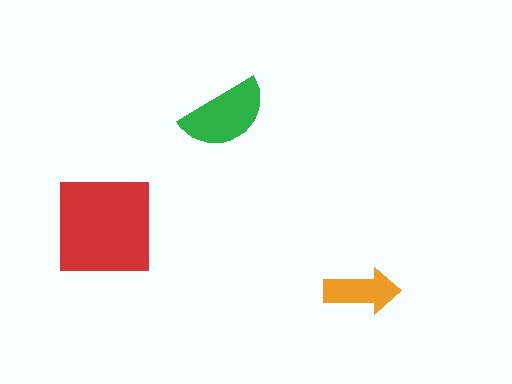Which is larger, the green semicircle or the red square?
The red square.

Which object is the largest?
The red square.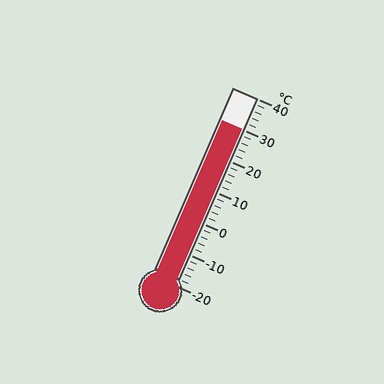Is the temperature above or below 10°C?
The temperature is above 10°C.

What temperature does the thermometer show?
The thermometer shows approximately 30°C.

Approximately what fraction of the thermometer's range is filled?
The thermometer is filled to approximately 85% of its range.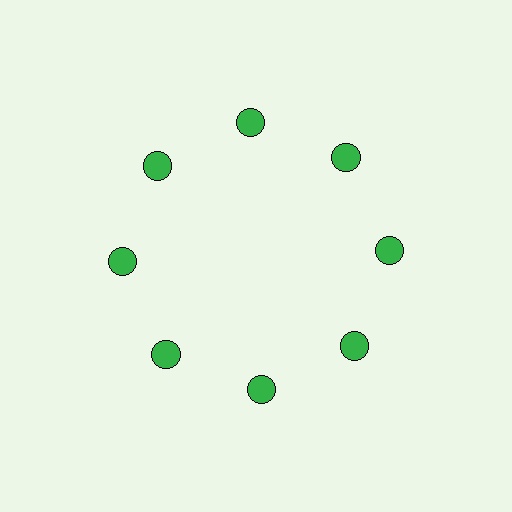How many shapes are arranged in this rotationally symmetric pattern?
There are 8 shapes, arranged in 8 groups of 1.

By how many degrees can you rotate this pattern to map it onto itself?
The pattern maps onto itself every 45 degrees of rotation.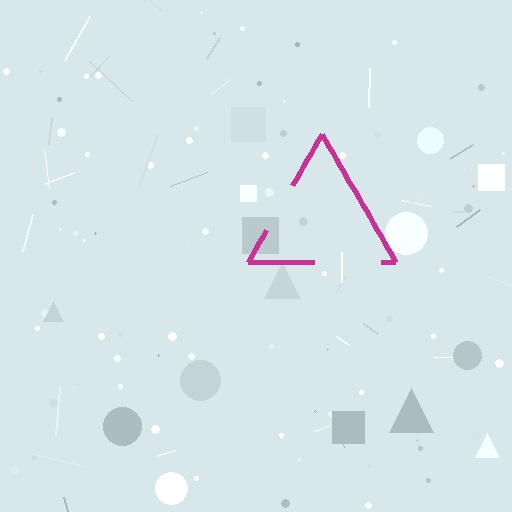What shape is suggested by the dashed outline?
The dashed outline suggests a triangle.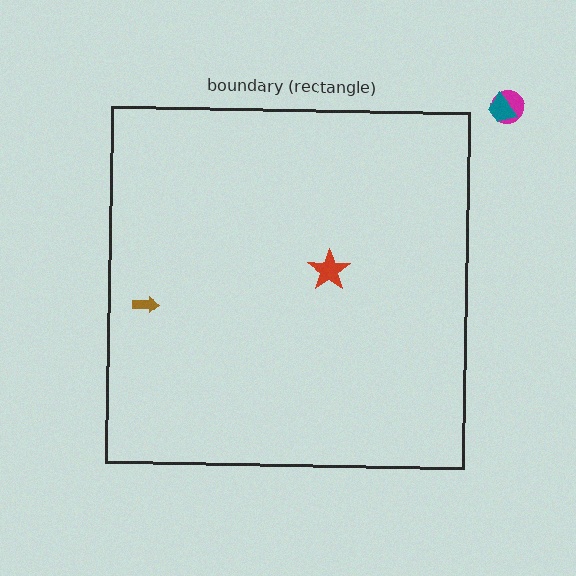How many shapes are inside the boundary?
2 inside, 2 outside.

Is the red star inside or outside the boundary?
Inside.